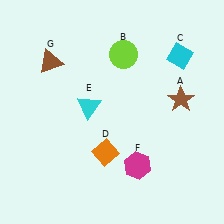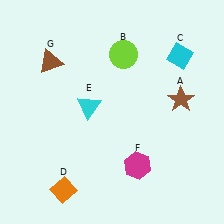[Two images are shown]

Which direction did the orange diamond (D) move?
The orange diamond (D) moved left.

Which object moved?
The orange diamond (D) moved left.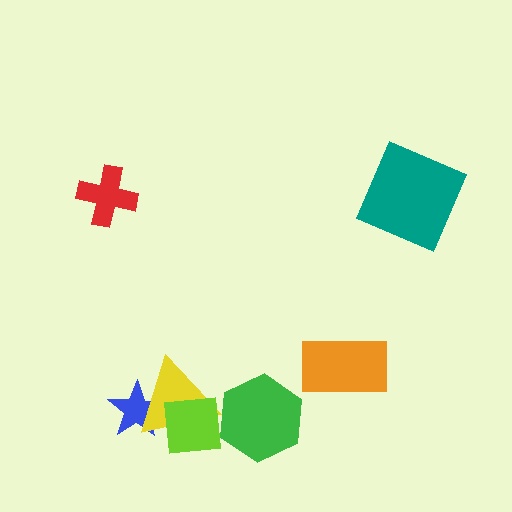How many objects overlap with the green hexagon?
1 object overlaps with the green hexagon.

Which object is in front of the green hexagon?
The lime square is in front of the green hexagon.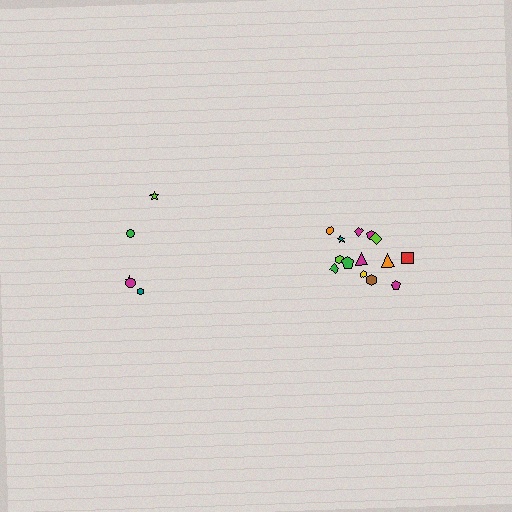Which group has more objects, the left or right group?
The right group.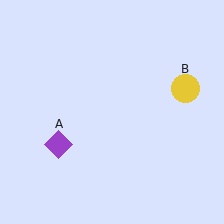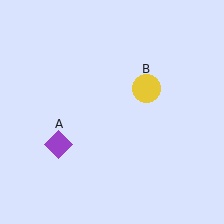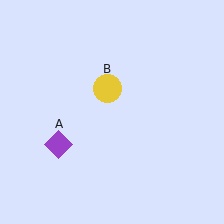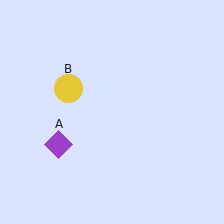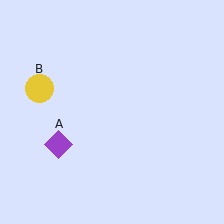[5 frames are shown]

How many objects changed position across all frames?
1 object changed position: yellow circle (object B).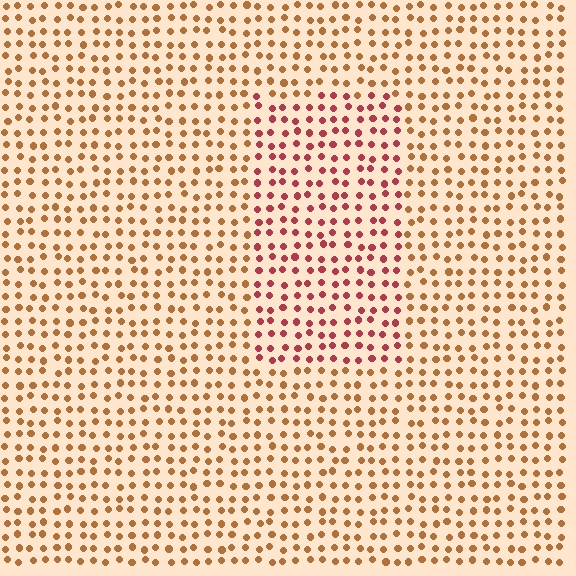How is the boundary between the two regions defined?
The boundary is defined purely by a slight shift in hue (about 38 degrees). Spacing, size, and orientation are identical on both sides.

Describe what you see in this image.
The image is filled with small brown elements in a uniform arrangement. A rectangle-shaped region is visible where the elements are tinted to a slightly different hue, forming a subtle color boundary.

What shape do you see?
I see a rectangle.